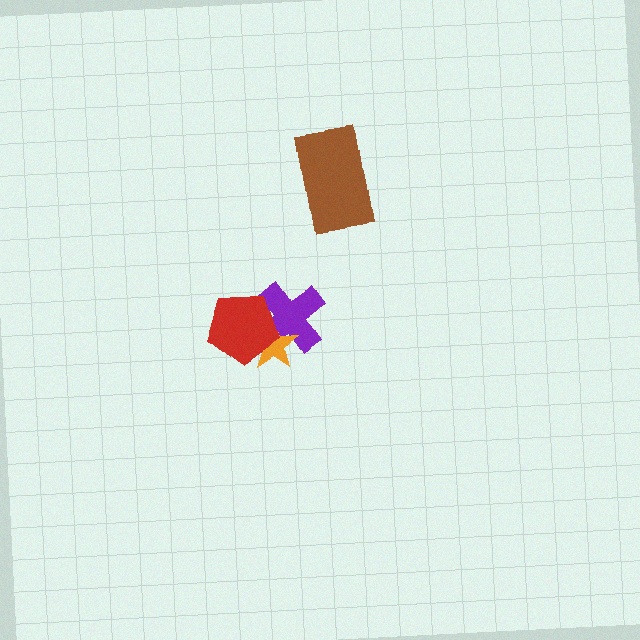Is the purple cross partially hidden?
Yes, it is partially covered by another shape.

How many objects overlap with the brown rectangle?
0 objects overlap with the brown rectangle.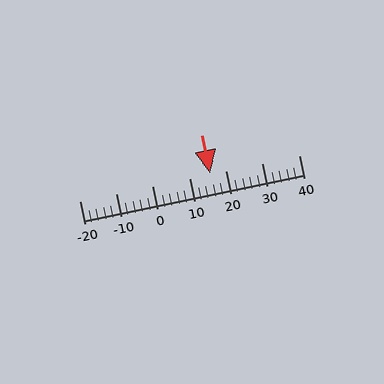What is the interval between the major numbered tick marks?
The major tick marks are spaced 10 units apart.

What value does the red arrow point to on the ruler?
The red arrow points to approximately 16.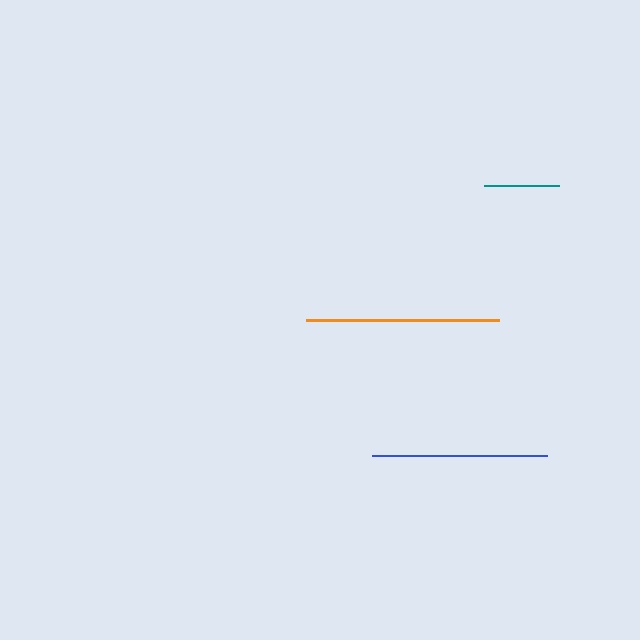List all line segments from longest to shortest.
From longest to shortest: orange, blue, teal.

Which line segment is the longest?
The orange line is the longest at approximately 193 pixels.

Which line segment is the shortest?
The teal line is the shortest at approximately 76 pixels.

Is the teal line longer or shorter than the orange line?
The orange line is longer than the teal line.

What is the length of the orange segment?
The orange segment is approximately 193 pixels long.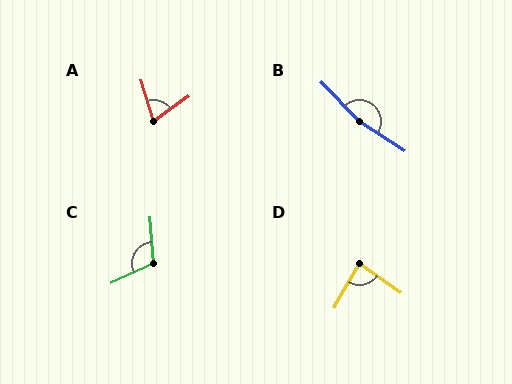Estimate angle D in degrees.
Approximately 84 degrees.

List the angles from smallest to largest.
A (72°), D (84°), C (110°), B (167°).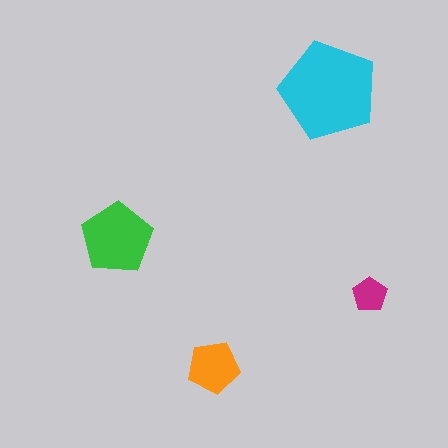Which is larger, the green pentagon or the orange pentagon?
The green one.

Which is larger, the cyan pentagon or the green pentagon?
The cyan one.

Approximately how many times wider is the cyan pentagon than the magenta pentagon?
About 3 times wider.